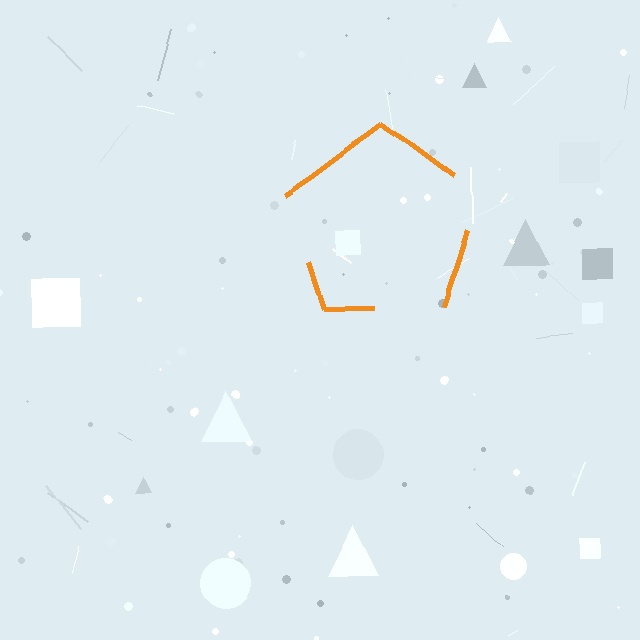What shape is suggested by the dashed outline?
The dashed outline suggests a pentagon.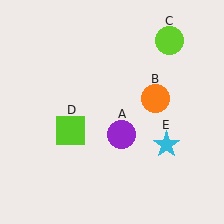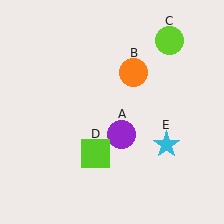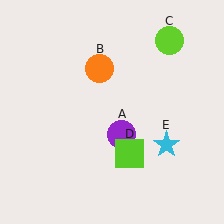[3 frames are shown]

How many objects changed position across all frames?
2 objects changed position: orange circle (object B), lime square (object D).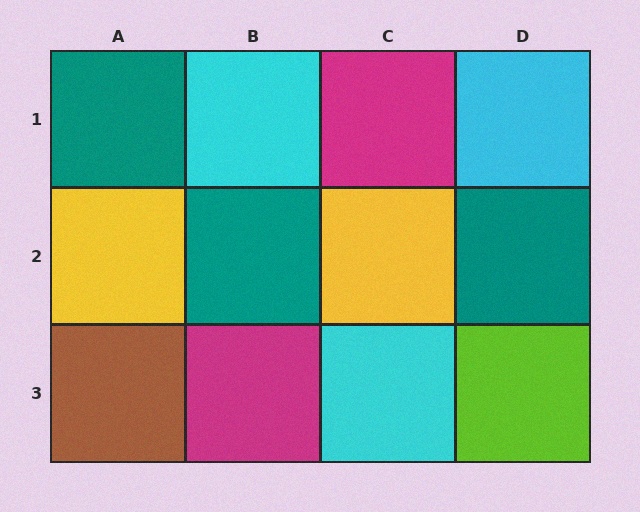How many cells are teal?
3 cells are teal.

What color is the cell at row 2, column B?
Teal.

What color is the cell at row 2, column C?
Yellow.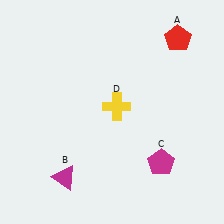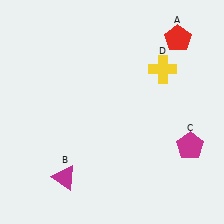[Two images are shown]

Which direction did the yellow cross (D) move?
The yellow cross (D) moved right.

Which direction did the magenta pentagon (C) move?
The magenta pentagon (C) moved right.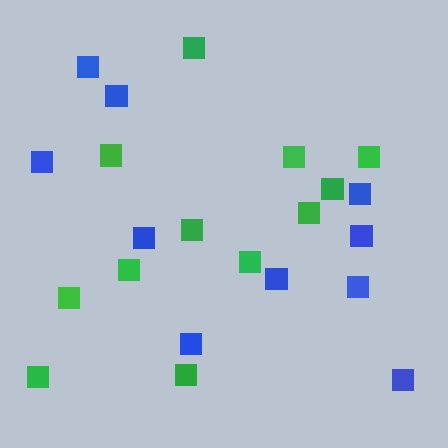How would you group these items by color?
There are 2 groups: one group of blue squares (10) and one group of green squares (12).